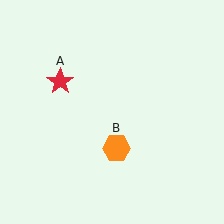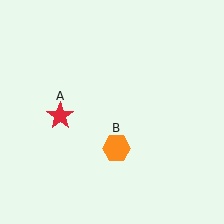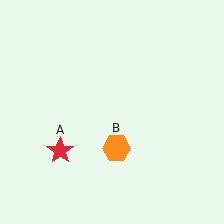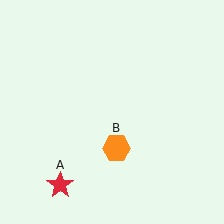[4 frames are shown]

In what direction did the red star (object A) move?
The red star (object A) moved down.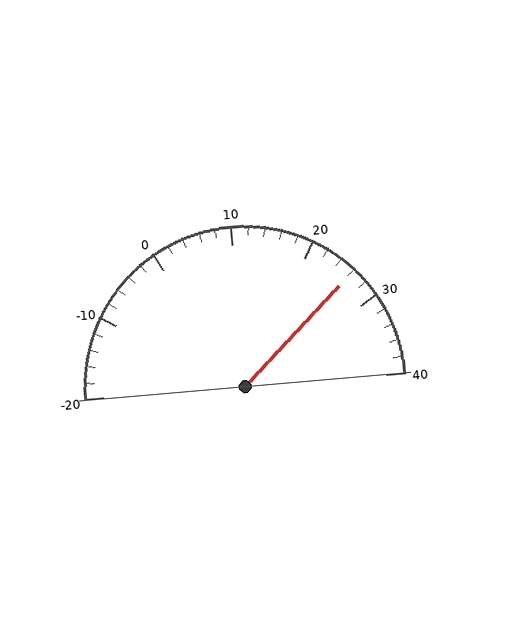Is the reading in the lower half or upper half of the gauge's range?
The reading is in the upper half of the range (-20 to 40).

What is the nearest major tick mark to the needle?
The nearest major tick mark is 30.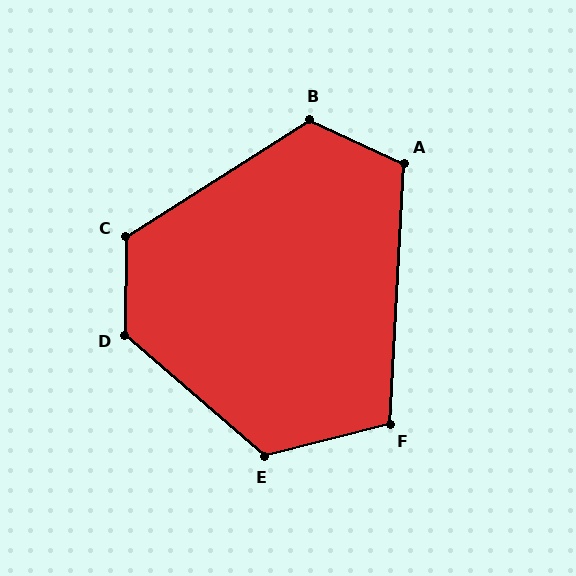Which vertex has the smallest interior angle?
F, at approximately 108 degrees.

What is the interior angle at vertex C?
Approximately 123 degrees (obtuse).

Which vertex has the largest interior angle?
D, at approximately 130 degrees.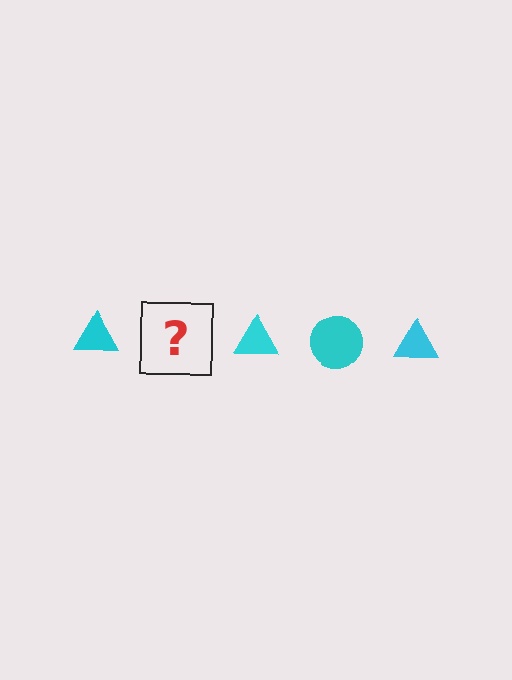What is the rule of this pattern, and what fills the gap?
The rule is that the pattern cycles through triangle, circle shapes in cyan. The gap should be filled with a cyan circle.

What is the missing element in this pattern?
The missing element is a cyan circle.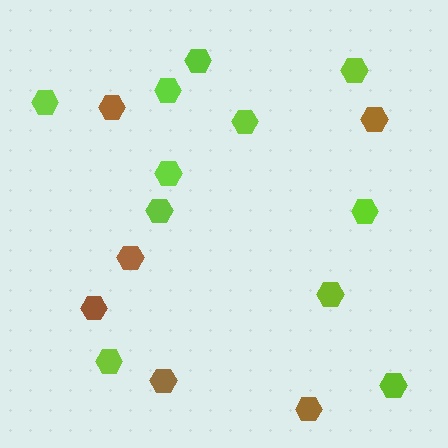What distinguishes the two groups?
There are 2 groups: one group of lime hexagons (11) and one group of brown hexagons (6).